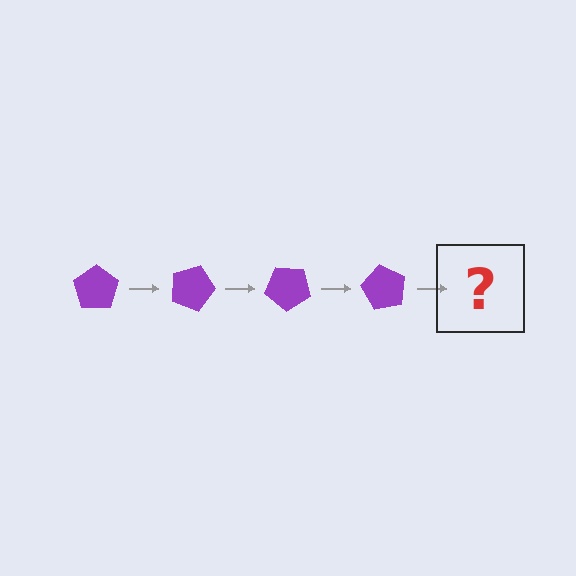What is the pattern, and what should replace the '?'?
The pattern is that the pentagon rotates 20 degrees each step. The '?' should be a purple pentagon rotated 80 degrees.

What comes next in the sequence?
The next element should be a purple pentagon rotated 80 degrees.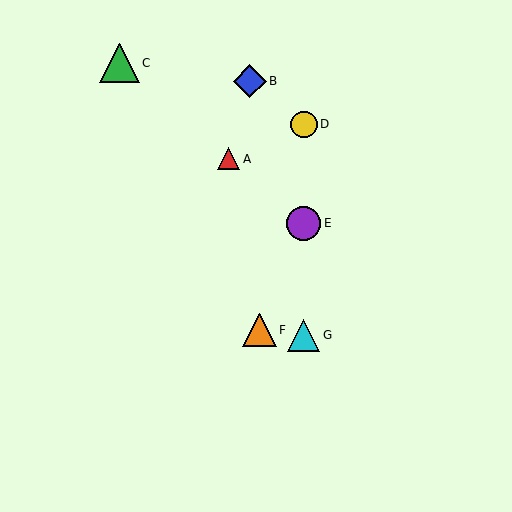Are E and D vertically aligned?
Yes, both are at x≈304.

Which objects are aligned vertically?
Objects D, E, G are aligned vertically.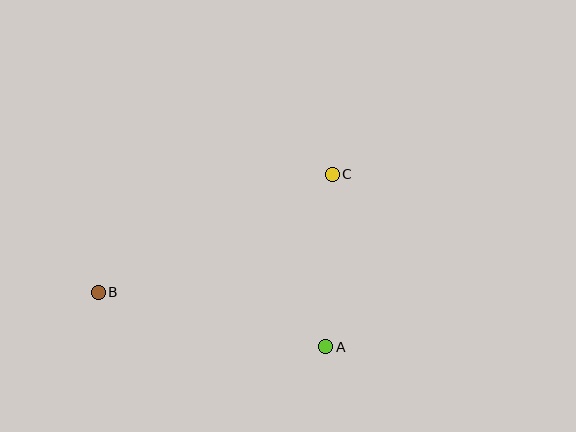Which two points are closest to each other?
Points A and C are closest to each other.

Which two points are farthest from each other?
Points B and C are farthest from each other.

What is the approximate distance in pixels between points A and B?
The distance between A and B is approximately 234 pixels.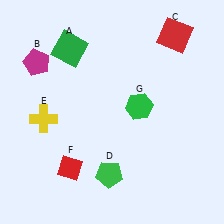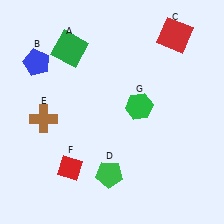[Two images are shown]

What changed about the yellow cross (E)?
In Image 1, E is yellow. In Image 2, it changed to brown.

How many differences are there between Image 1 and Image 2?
There are 2 differences between the two images.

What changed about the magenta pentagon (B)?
In Image 1, B is magenta. In Image 2, it changed to blue.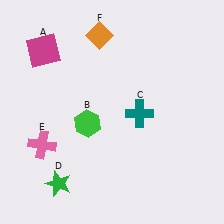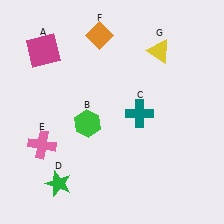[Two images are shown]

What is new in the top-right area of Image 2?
A yellow triangle (G) was added in the top-right area of Image 2.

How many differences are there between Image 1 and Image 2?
There is 1 difference between the two images.